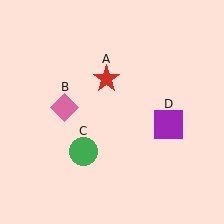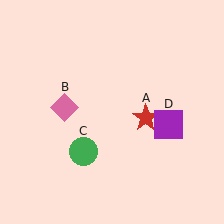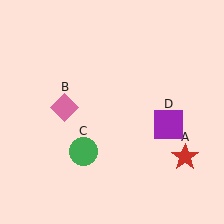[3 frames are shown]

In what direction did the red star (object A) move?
The red star (object A) moved down and to the right.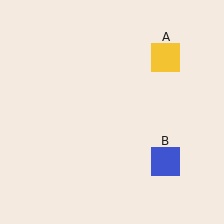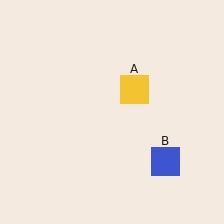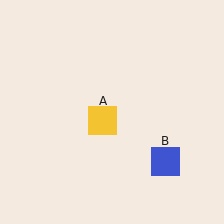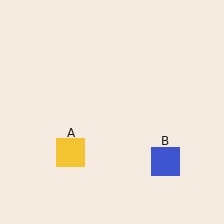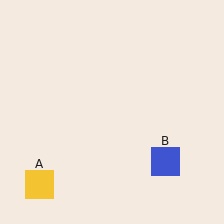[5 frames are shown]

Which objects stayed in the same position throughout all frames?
Blue square (object B) remained stationary.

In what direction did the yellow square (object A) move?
The yellow square (object A) moved down and to the left.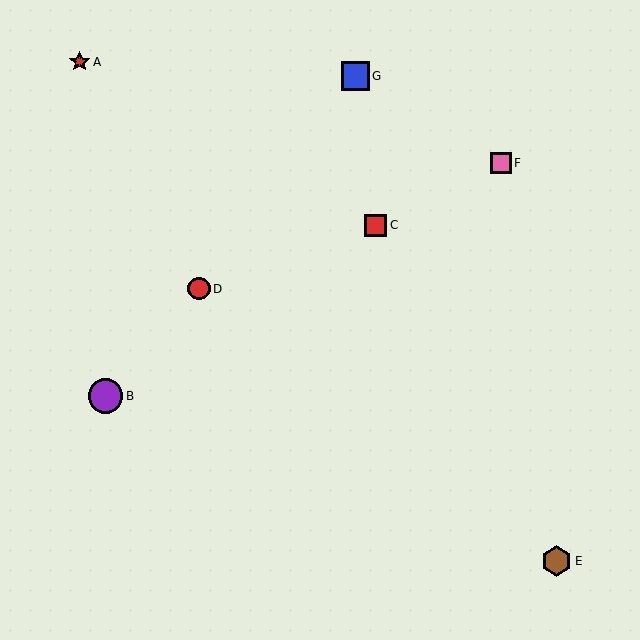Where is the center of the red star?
The center of the red star is at (80, 62).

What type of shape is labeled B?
Shape B is a purple circle.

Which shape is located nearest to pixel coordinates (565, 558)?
The brown hexagon (labeled E) at (556, 561) is nearest to that location.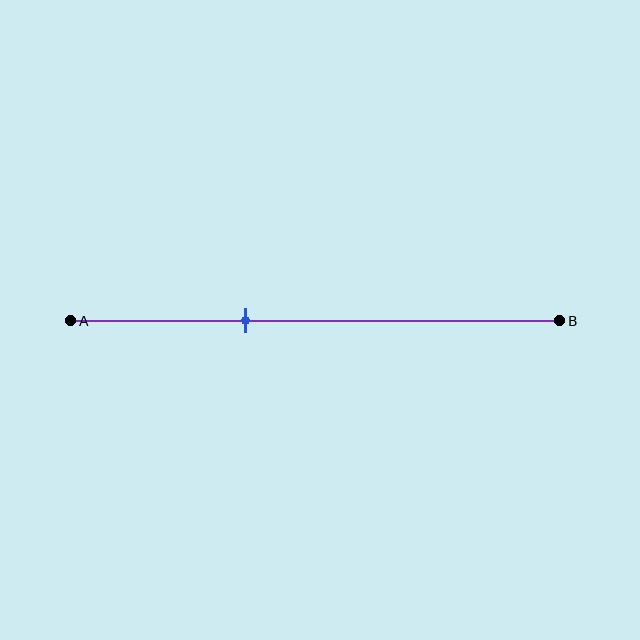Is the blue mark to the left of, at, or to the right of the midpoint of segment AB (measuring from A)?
The blue mark is to the left of the midpoint of segment AB.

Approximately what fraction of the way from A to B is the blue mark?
The blue mark is approximately 35% of the way from A to B.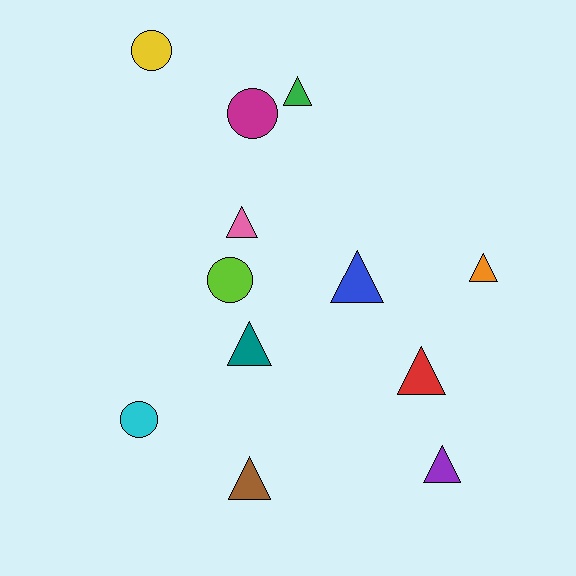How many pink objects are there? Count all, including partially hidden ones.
There is 1 pink object.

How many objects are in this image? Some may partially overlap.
There are 12 objects.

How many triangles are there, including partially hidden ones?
There are 8 triangles.